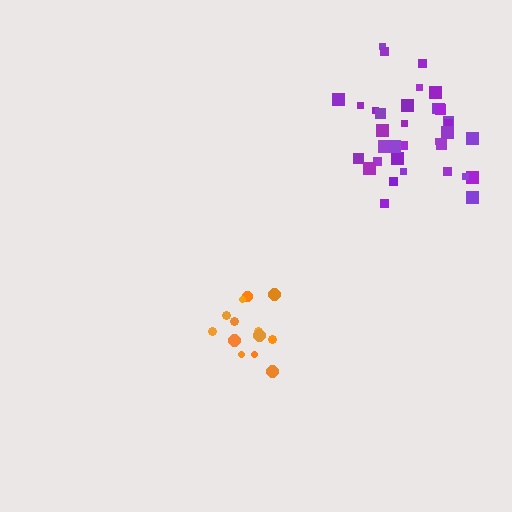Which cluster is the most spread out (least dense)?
Purple.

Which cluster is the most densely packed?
Orange.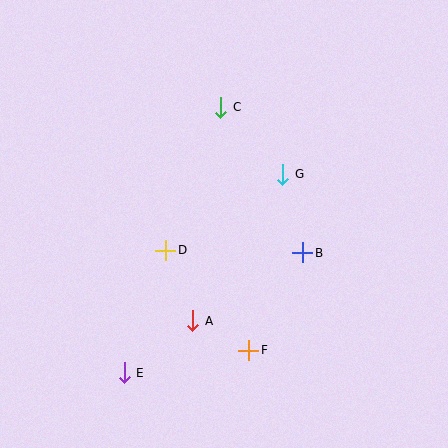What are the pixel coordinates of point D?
Point D is at (166, 250).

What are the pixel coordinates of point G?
Point G is at (283, 174).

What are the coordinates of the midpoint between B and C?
The midpoint between B and C is at (262, 180).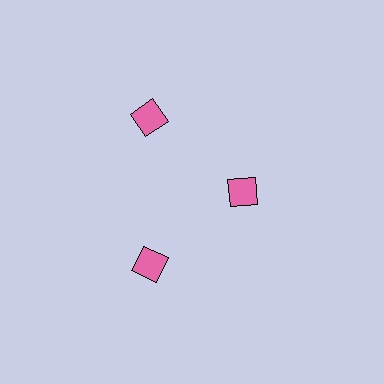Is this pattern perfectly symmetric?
No. The 3 pink diamonds are arranged in a ring, but one element near the 3 o'clock position is pulled inward toward the center, breaking the 3-fold rotational symmetry.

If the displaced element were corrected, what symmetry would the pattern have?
It would have 3-fold rotational symmetry — the pattern would map onto itself every 120 degrees.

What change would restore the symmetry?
The symmetry would be restored by moving it outward, back onto the ring so that all 3 diamonds sit at equal angles and equal distance from the center.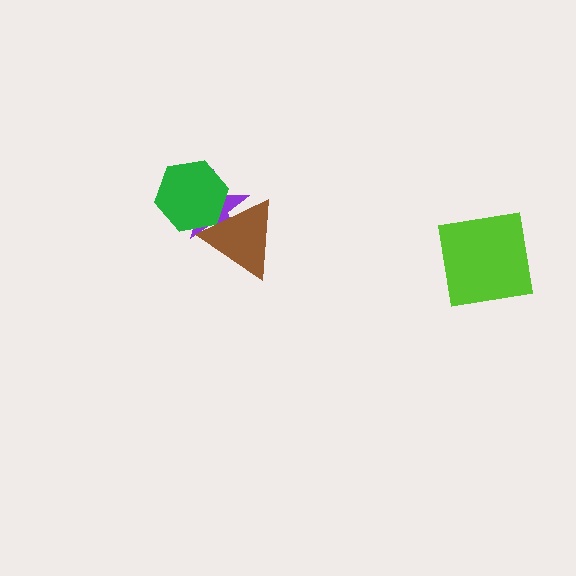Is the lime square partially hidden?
No, no other shape covers it.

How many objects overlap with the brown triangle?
2 objects overlap with the brown triangle.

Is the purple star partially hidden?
Yes, it is partially covered by another shape.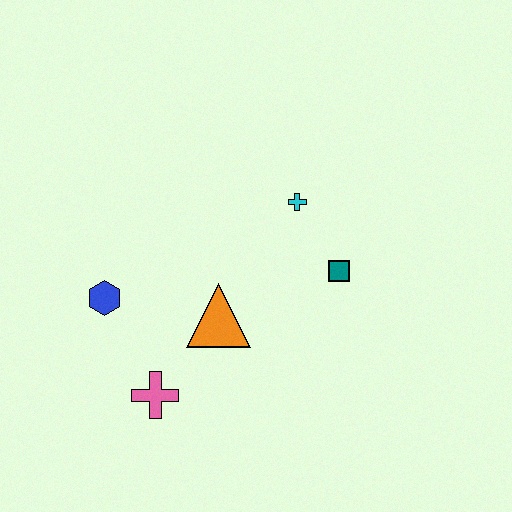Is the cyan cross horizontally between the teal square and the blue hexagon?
Yes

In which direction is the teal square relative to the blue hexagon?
The teal square is to the right of the blue hexagon.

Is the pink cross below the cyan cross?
Yes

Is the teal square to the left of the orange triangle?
No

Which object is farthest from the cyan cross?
The pink cross is farthest from the cyan cross.